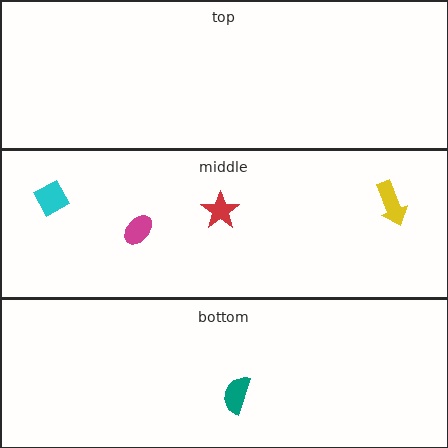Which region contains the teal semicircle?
The bottom region.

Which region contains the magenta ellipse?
The middle region.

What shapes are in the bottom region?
The teal semicircle.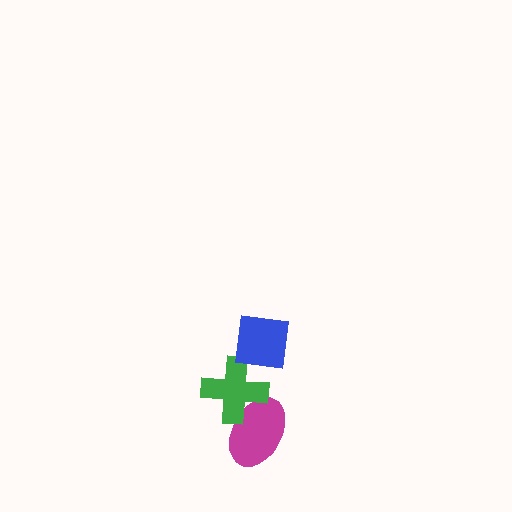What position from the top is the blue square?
The blue square is 1st from the top.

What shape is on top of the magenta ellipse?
The green cross is on top of the magenta ellipse.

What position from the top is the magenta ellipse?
The magenta ellipse is 3rd from the top.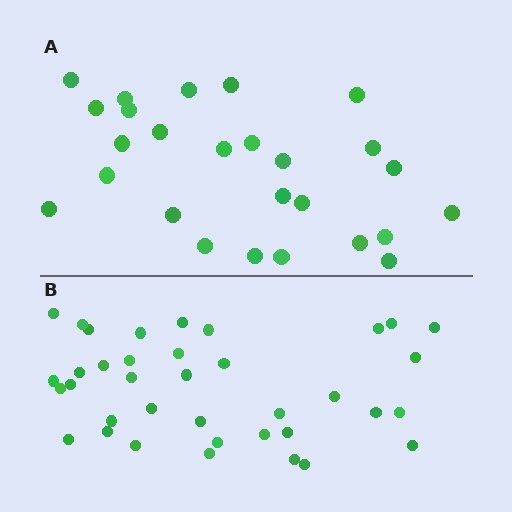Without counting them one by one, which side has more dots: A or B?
Region B (the bottom region) has more dots.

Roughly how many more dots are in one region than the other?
Region B has roughly 12 or so more dots than region A.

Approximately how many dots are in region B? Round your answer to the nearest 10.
About 40 dots. (The exact count is 37, which rounds to 40.)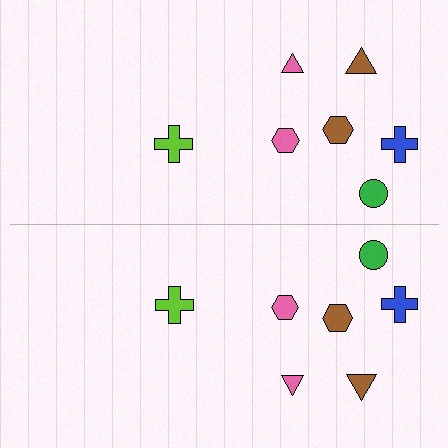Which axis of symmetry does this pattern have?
The pattern has a horizontal axis of symmetry running through the center of the image.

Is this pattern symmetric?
Yes, this pattern has bilateral (reflection) symmetry.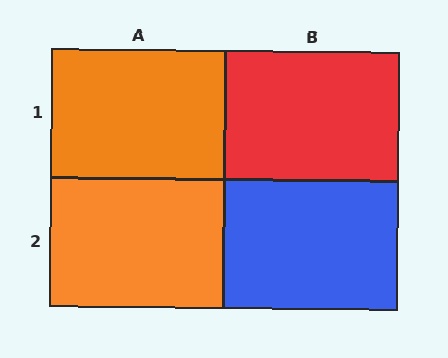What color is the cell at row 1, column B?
Red.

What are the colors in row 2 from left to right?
Orange, blue.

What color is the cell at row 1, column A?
Orange.